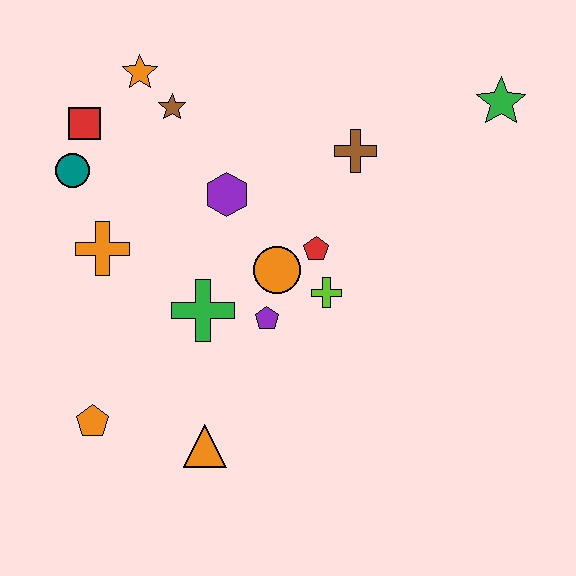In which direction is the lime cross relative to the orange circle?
The lime cross is to the right of the orange circle.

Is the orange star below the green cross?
No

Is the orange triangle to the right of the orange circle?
No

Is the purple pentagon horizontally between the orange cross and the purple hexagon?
No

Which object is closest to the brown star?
The orange star is closest to the brown star.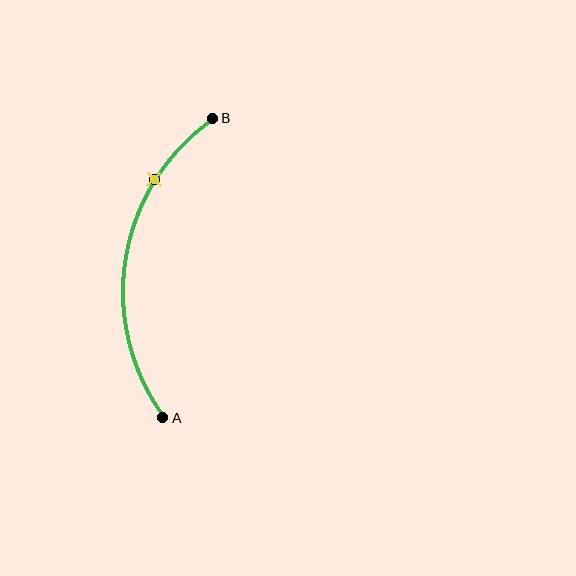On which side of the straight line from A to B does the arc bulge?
The arc bulges to the left of the straight line connecting A and B.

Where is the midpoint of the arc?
The arc midpoint is the point on the curve farthest from the straight line joining A and B. It sits to the left of that line.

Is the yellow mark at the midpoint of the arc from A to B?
No. The yellow mark lies on the arc but is closer to endpoint B. The arc midpoint would be at the point on the curve equidistant along the arc from both A and B.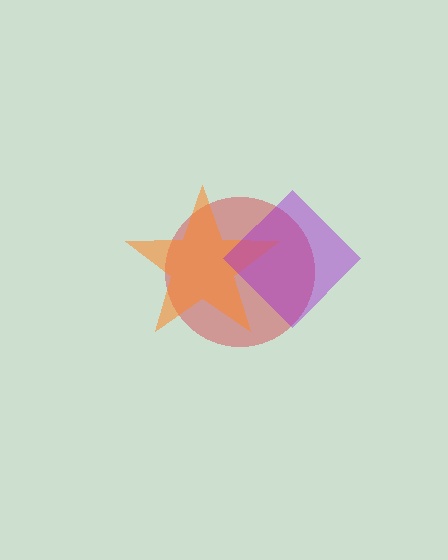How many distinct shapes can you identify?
There are 3 distinct shapes: a red circle, an orange star, a purple diamond.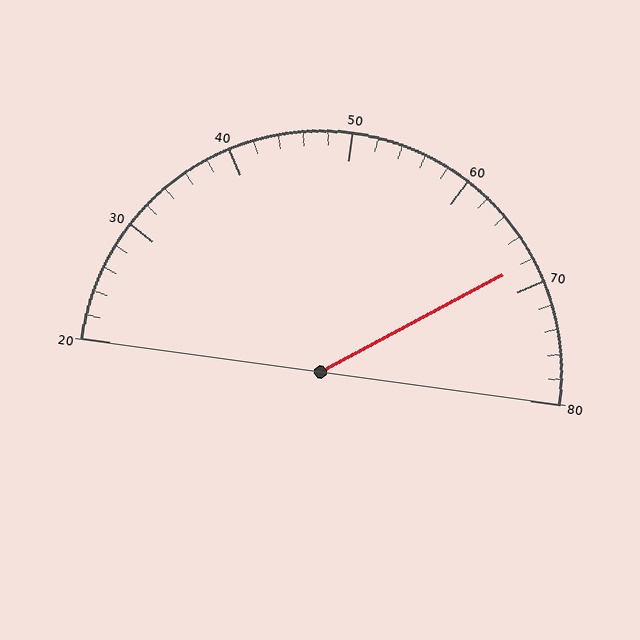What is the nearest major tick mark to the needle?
The nearest major tick mark is 70.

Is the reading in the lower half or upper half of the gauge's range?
The reading is in the upper half of the range (20 to 80).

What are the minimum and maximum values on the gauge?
The gauge ranges from 20 to 80.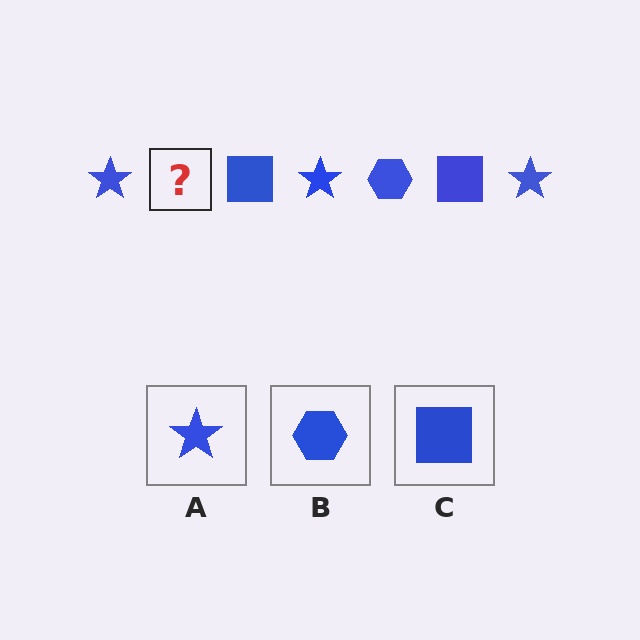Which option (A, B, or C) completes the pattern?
B.